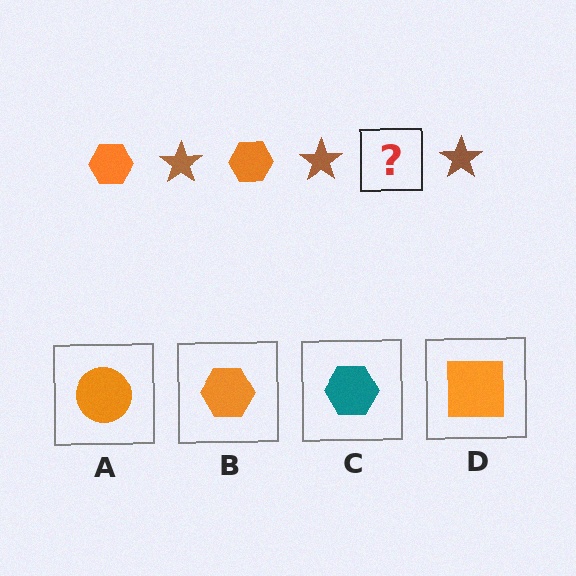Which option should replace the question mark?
Option B.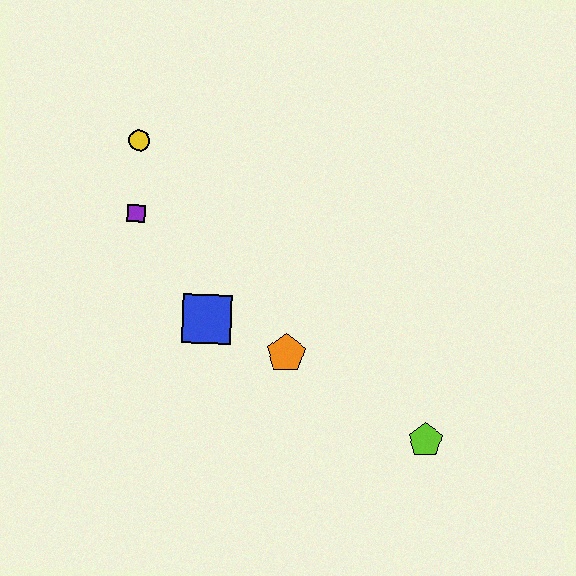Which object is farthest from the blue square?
The lime pentagon is farthest from the blue square.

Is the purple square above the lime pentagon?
Yes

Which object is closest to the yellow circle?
The purple square is closest to the yellow circle.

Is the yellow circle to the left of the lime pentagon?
Yes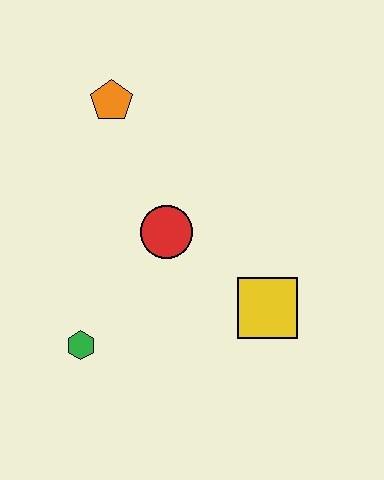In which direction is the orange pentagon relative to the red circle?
The orange pentagon is above the red circle.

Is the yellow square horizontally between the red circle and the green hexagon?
No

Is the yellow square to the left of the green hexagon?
No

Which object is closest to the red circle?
The yellow square is closest to the red circle.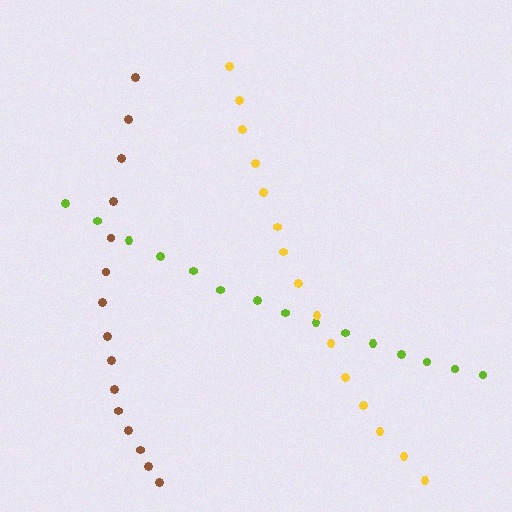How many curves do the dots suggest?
There are 3 distinct paths.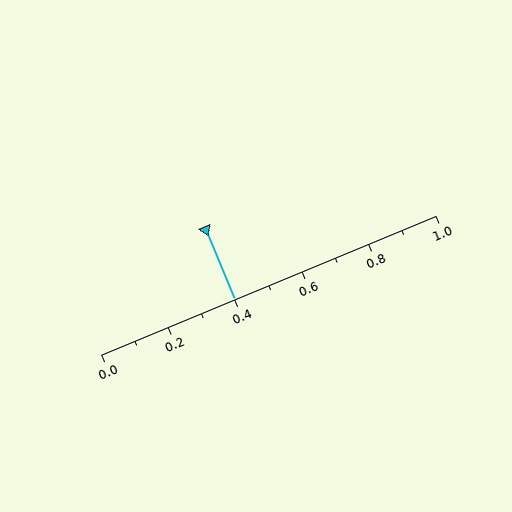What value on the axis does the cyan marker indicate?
The marker indicates approximately 0.4.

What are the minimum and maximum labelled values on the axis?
The axis runs from 0.0 to 1.0.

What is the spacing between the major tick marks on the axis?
The major ticks are spaced 0.2 apart.